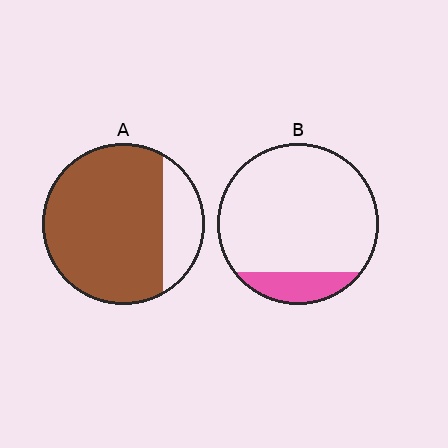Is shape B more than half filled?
No.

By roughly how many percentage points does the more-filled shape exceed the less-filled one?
By roughly 65 percentage points (A over B).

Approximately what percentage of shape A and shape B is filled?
A is approximately 80% and B is approximately 15%.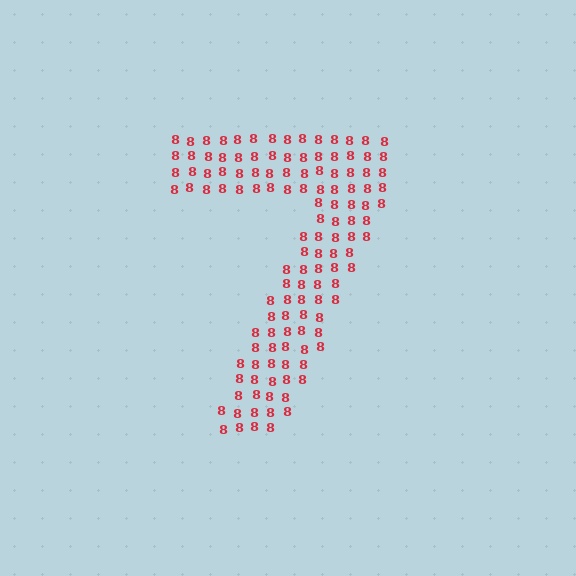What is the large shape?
The large shape is the digit 7.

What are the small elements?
The small elements are digit 8's.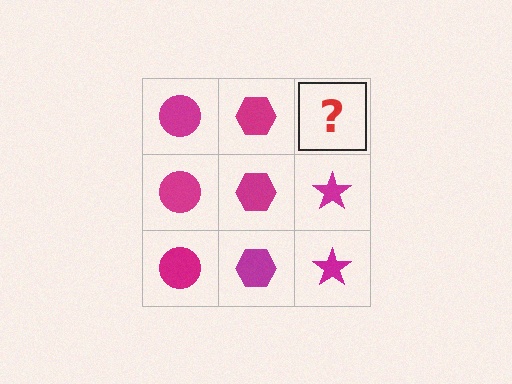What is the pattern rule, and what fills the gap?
The rule is that each column has a consistent shape. The gap should be filled with a magenta star.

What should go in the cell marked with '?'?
The missing cell should contain a magenta star.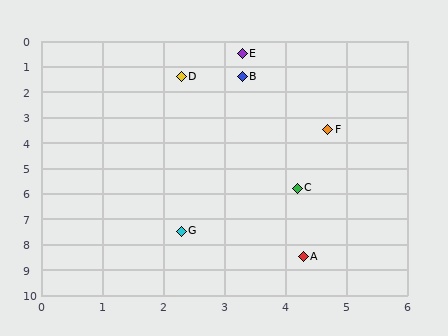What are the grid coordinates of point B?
Point B is at approximately (3.3, 1.4).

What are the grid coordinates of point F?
Point F is at approximately (4.7, 3.5).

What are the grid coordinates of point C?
Point C is at approximately (4.2, 5.8).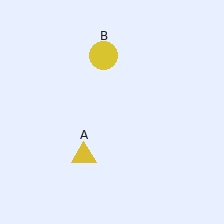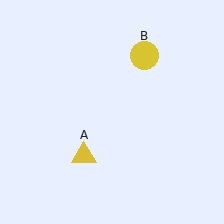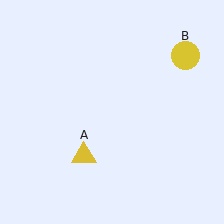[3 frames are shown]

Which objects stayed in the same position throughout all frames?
Yellow triangle (object A) remained stationary.